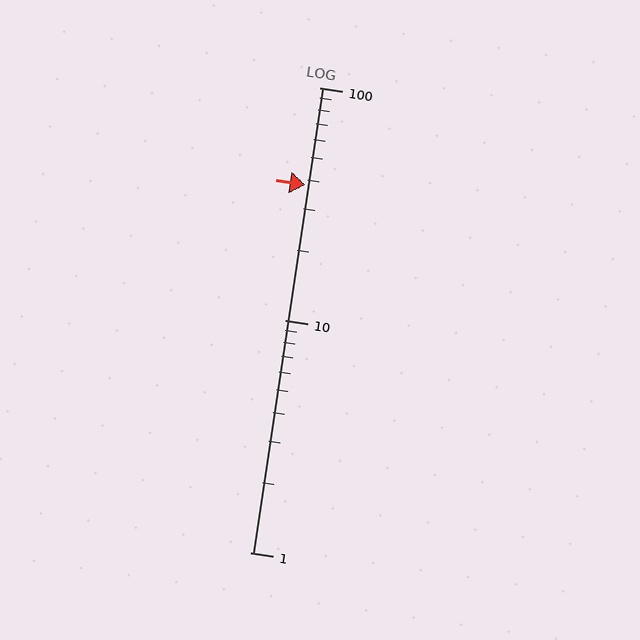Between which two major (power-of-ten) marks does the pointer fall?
The pointer is between 10 and 100.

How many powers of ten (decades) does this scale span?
The scale spans 2 decades, from 1 to 100.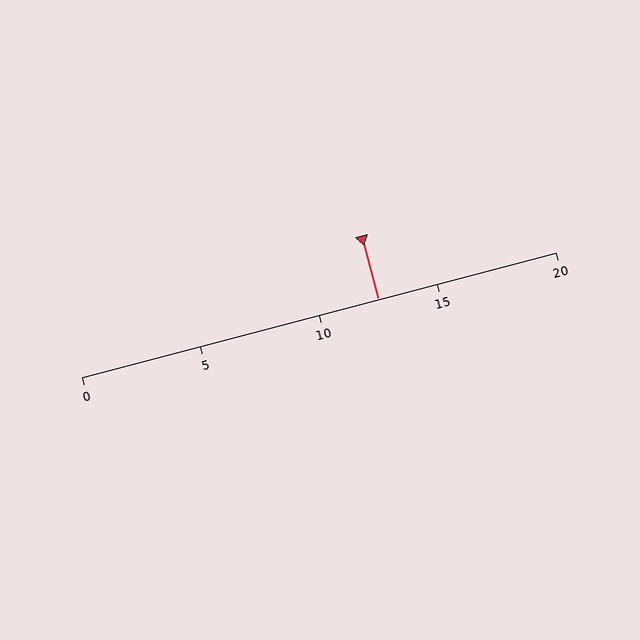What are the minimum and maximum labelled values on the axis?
The axis runs from 0 to 20.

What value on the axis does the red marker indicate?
The marker indicates approximately 12.5.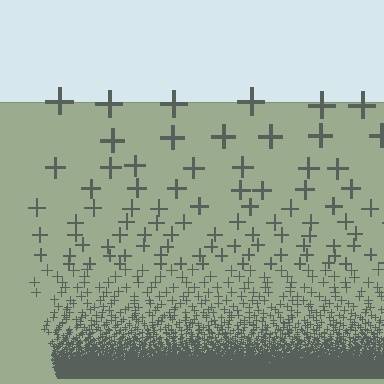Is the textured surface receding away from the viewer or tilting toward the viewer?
The surface appears to tilt toward the viewer. Texture elements get larger and sparser toward the top.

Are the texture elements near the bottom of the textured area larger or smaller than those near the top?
Smaller. The gradient is inverted — elements near the bottom are smaller and denser.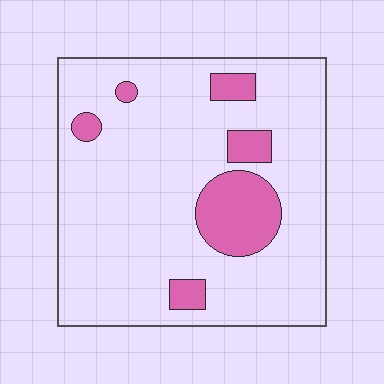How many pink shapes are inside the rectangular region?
6.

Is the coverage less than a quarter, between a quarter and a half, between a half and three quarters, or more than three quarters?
Less than a quarter.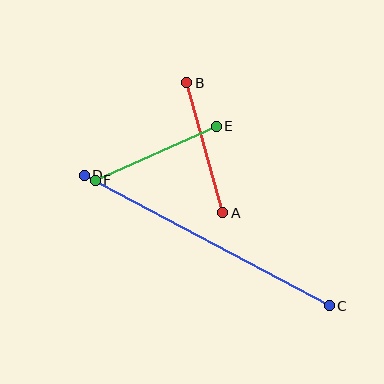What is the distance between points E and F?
The distance is approximately 132 pixels.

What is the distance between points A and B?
The distance is approximately 135 pixels.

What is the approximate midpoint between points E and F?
The midpoint is at approximately (156, 153) pixels.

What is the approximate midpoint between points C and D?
The midpoint is at approximately (207, 240) pixels.